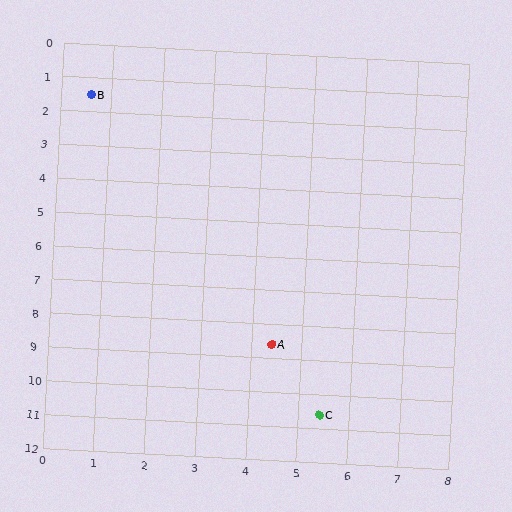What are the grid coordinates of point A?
Point A is at approximately (4.4, 8.6).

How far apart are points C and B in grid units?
Points C and B are about 10.3 grid units apart.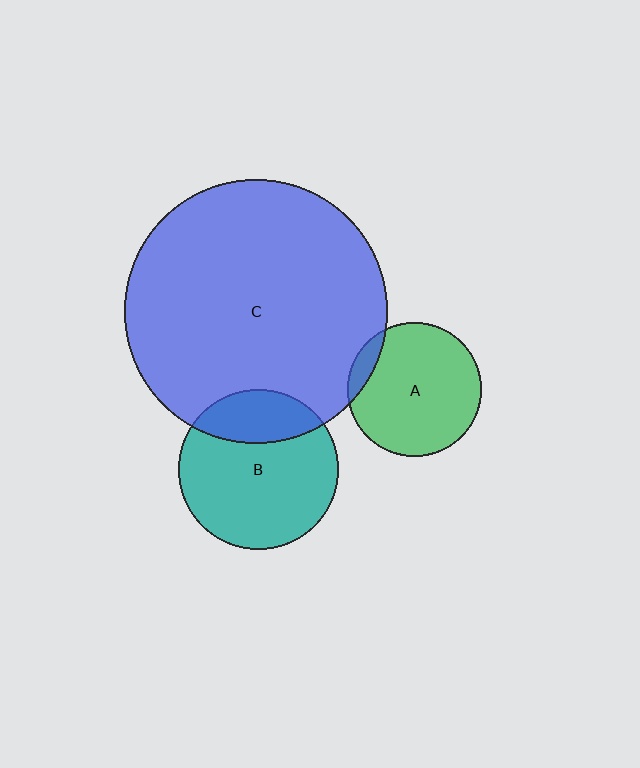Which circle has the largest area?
Circle C (blue).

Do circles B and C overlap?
Yes.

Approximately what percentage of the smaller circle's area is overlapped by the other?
Approximately 25%.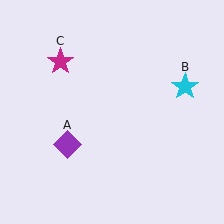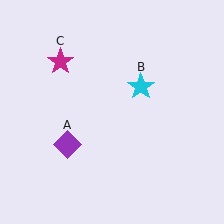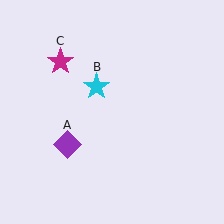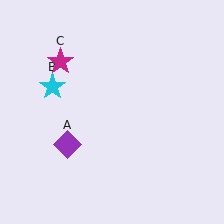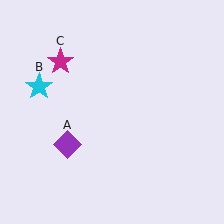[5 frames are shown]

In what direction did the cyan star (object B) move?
The cyan star (object B) moved left.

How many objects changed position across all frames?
1 object changed position: cyan star (object B).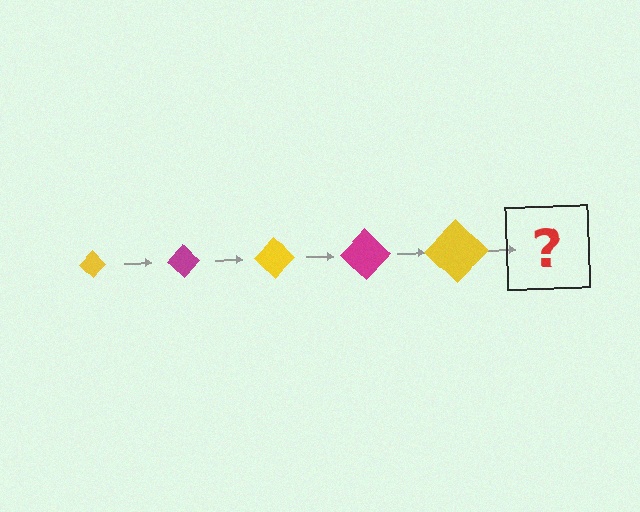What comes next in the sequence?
The next element should be a magenta diamond, larger than the previous one.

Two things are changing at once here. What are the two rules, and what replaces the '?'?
The two rules are that the diamond grows larger each step and the color cycles through yellow and magenta. The '?' should be a magenta diamond, larger than the previous one.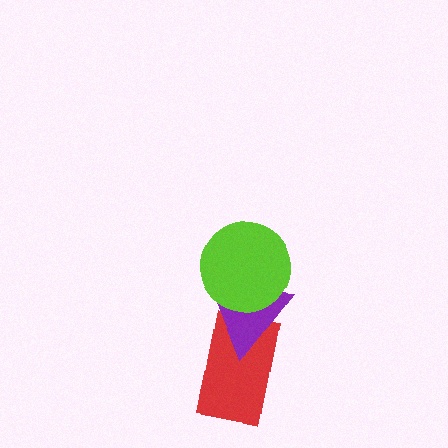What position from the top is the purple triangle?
The purple triangle is 2nd from the top.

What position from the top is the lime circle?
The lime circle is 1st from the top.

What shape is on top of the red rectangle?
The purple triangle is on top of the red rectangle.